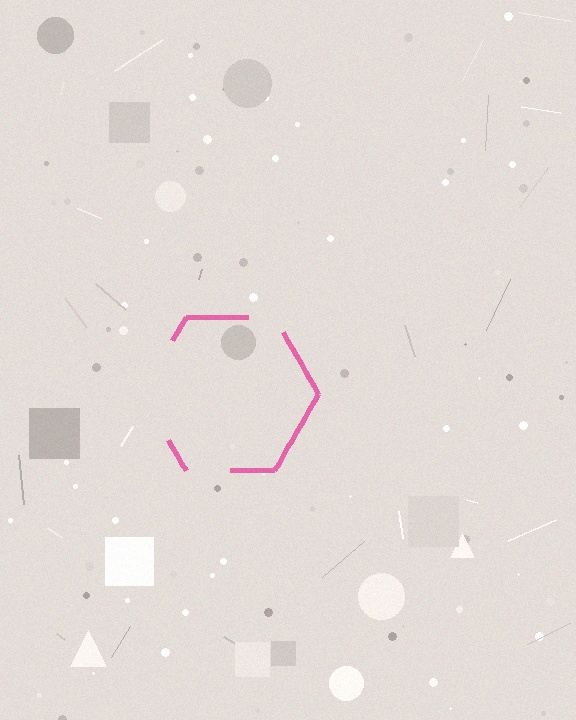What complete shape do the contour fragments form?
The contour fragments form a hexagon.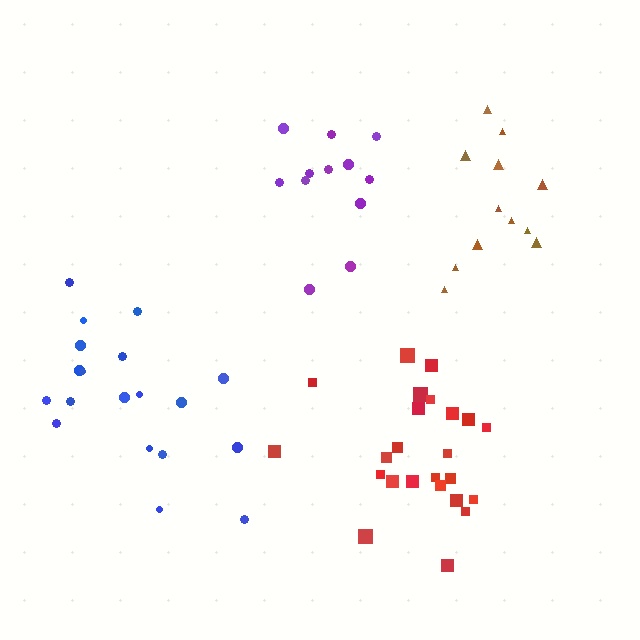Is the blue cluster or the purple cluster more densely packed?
Blue.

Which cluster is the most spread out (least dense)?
Brown.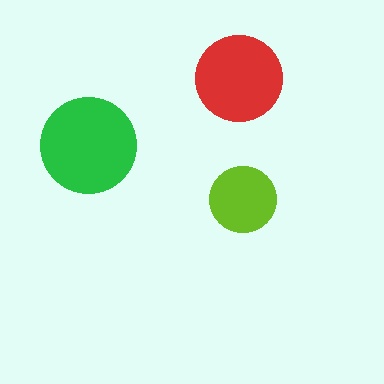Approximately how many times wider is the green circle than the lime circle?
About 1.5 times wider.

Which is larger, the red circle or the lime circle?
The red one.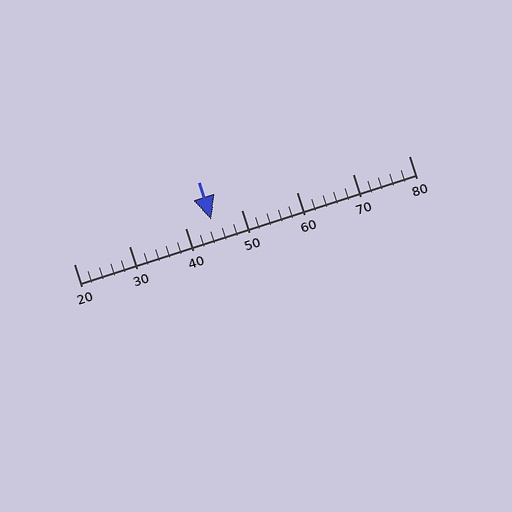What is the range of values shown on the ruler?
The ruler shows values from 20 to 80.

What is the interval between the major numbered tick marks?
The major tick marks are spaced 10 units apart.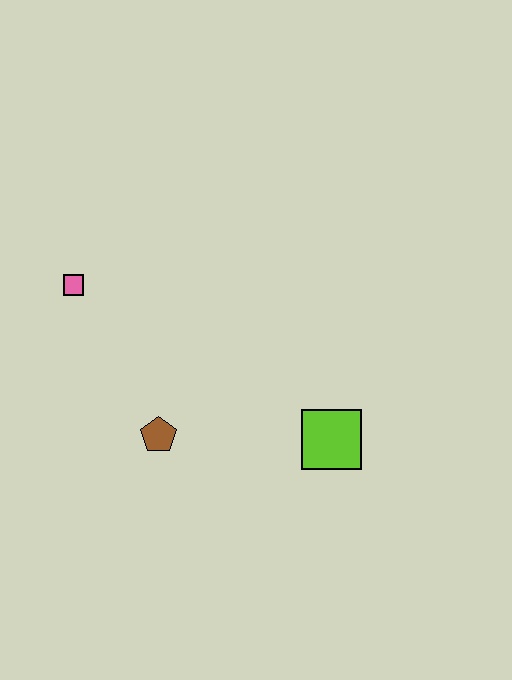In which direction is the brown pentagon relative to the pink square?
The brown pentagon is below the pink square.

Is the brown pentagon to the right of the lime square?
No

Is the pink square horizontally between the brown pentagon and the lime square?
No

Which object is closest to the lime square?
The brown pentagon is closest to the lime square.